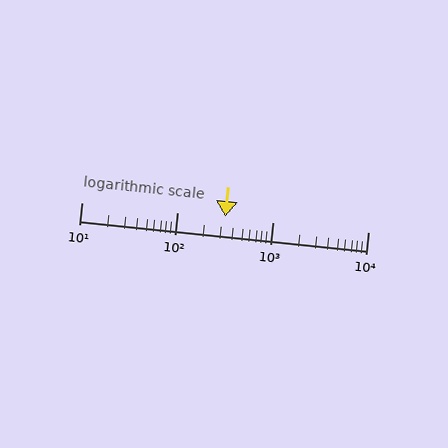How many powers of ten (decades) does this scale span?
The scale spans 3 decades, from 10 to 10000.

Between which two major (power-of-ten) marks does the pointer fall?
The pointer is between 100 and 1000.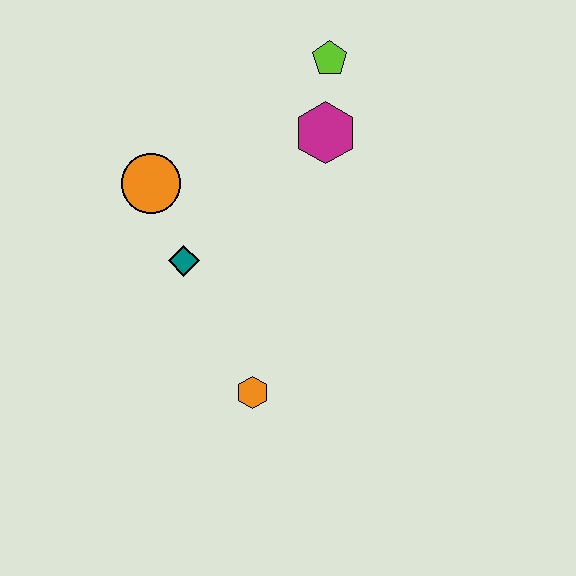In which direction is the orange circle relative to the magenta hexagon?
The orange circle is to the left of the magenta hexagon.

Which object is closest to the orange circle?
The teal diamond is closest to the orange circle.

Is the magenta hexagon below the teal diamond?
No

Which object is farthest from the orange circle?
The orange hexagon is farthest from the orange circle.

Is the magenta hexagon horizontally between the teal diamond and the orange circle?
No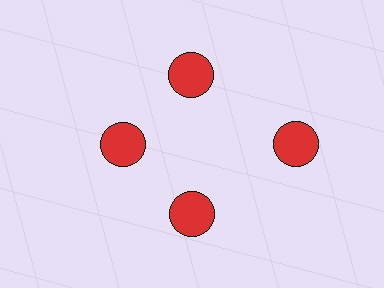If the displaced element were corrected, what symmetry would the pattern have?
It would have 4-fold rotational symmetry — the pattern would map onto itself every 90 degrees.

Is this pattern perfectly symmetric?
No. The 4 red circles are arranged in a ring, but one element near the 3 o'clock position is pushed outward from the center, breaking the 4-fold rotational symmetry.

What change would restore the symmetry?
The symmetry would be restored by moving it inward, back onto the ring so that all 4 circles sit at equal angles and equal distance from the center.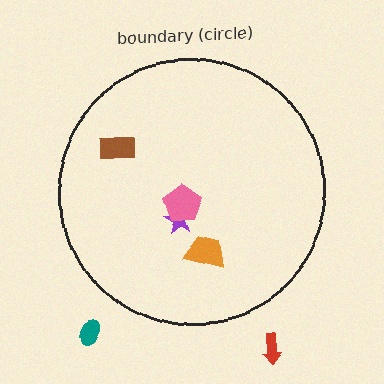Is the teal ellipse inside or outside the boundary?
Outside.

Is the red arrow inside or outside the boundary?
Outside.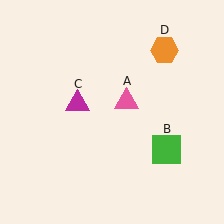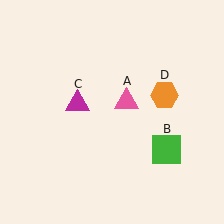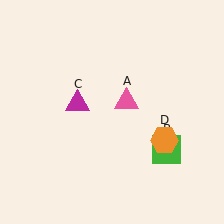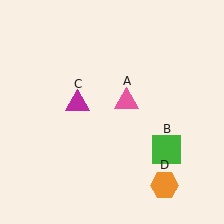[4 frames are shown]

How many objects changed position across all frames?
1 object changed position: orange hexagon (object D).